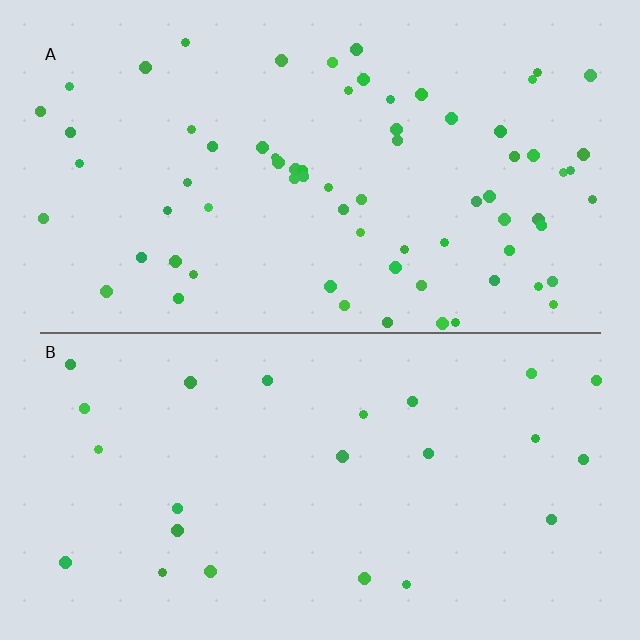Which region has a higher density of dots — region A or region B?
A (the top).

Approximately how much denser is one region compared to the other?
Approximately 2.9× — region A over region B.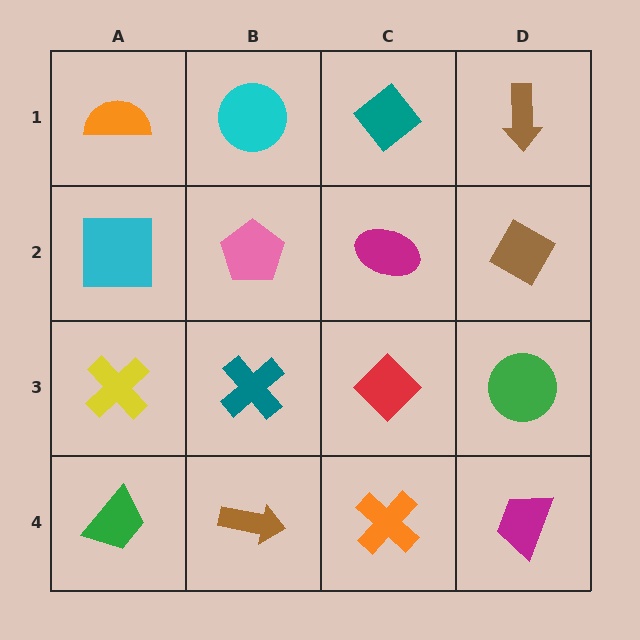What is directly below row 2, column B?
A teal cross.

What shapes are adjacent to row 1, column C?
A magenta ellipse (row 2, column C), a cyan circle (row 1, column B), a brown arrow (row 1, column D).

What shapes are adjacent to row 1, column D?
A brown diamond (row 2, column D), a teal diamond (row 1, column C).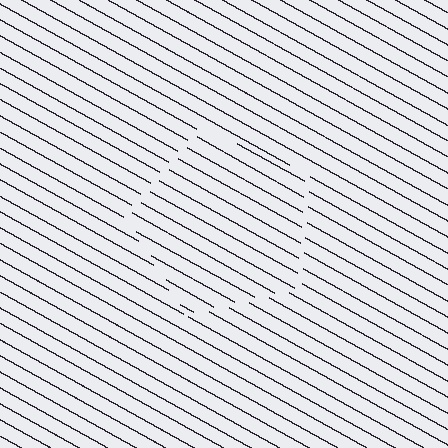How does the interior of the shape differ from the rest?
The interior of the shape contains the same grating, shifted by half a period — the contour is defined by the phase discontinuity where line-ends from the inner and outer gratings abut.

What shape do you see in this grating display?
An illusory pentagon. The interior of the shape contains the same grating, shifted by half a period — the contour is defined by the phase discontinuity where line-ends from the inner and outer gratings abut.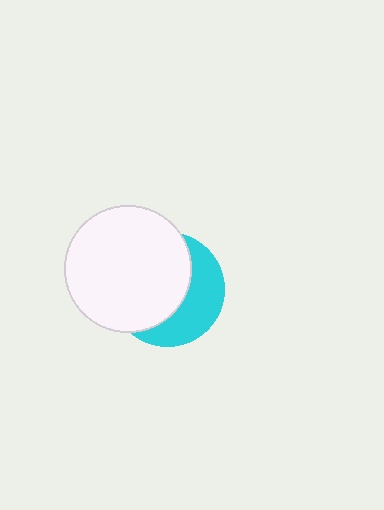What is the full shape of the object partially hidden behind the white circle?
The partially hidden object is a cyan circle.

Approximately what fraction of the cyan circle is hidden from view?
Roughly 60% of the cyan circle is hidden behind the white circle.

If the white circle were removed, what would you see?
You would see the complete cyan circle.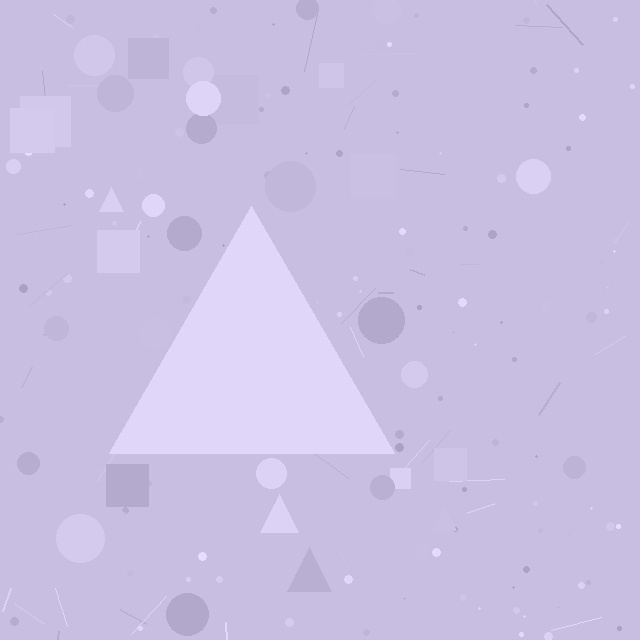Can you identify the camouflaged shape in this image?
The camouflaged shape is a triangle.